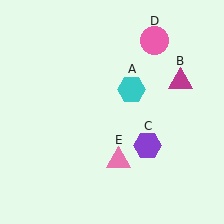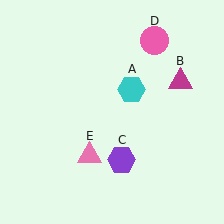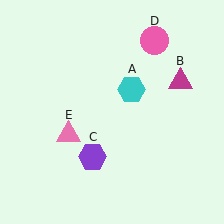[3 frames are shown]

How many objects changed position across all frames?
2 objects changed position: purple hexagon (object C), pink triangle (object E).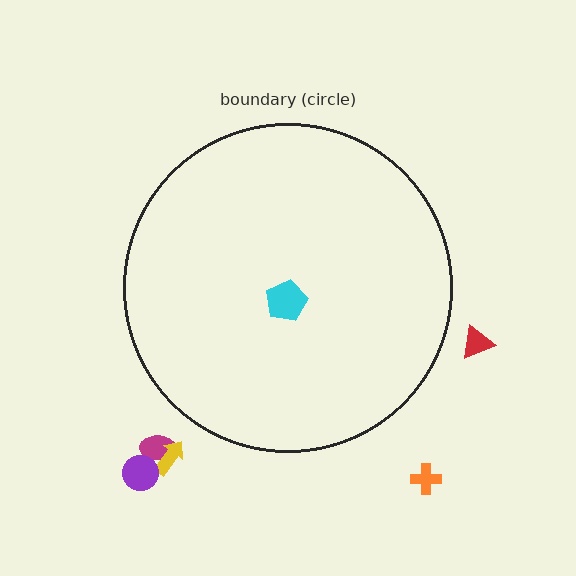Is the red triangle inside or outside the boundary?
Outside.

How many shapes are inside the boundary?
1 inside, 5 outside.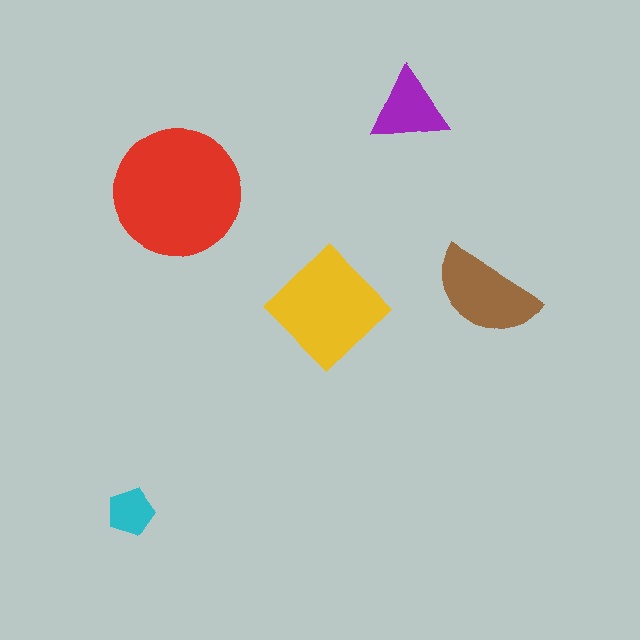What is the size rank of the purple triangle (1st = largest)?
4th.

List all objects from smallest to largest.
The cyan pentagon, the purple triangle, the brown semicircle, the yellow diamond, the red circle.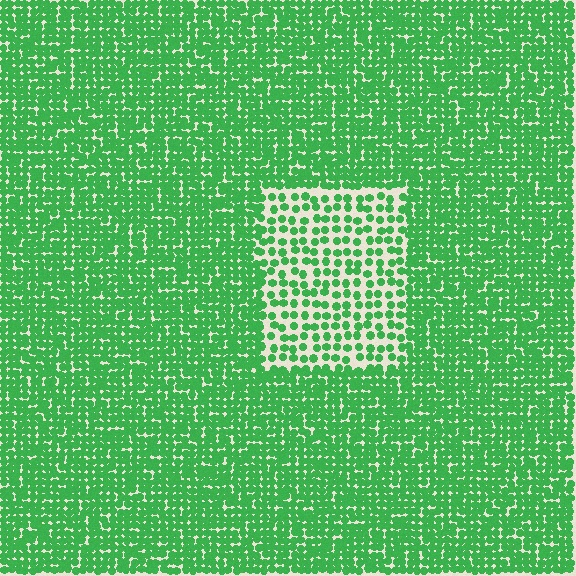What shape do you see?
I see a rectangle.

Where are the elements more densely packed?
The elements are more densely packed outside the rectangle boundary.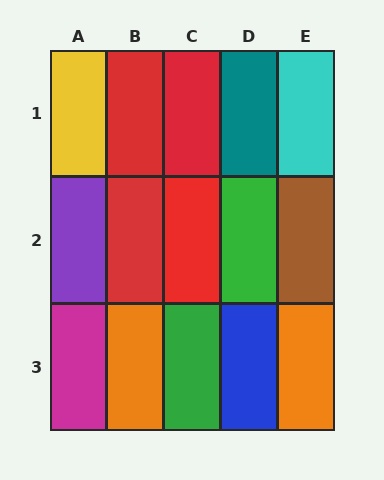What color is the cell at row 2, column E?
Brown.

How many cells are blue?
1 cell is blue.